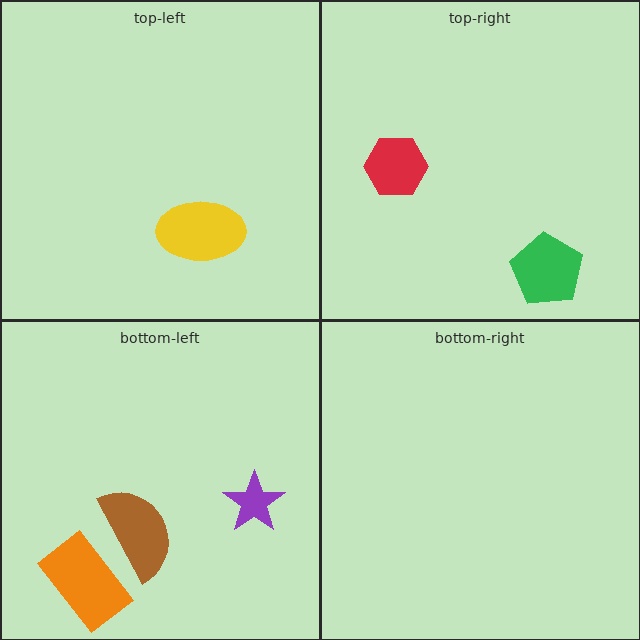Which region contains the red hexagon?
The top-right region.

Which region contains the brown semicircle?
The bottom-left region.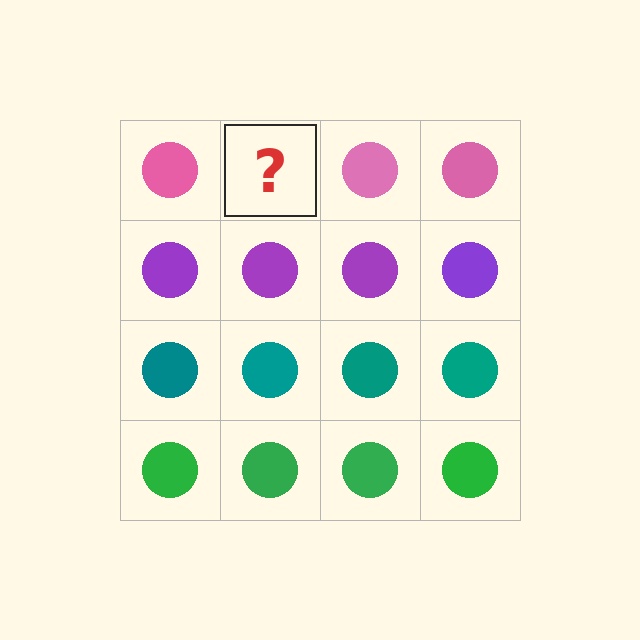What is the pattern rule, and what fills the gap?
The rule is that each row has a consistent color. The gap should be filled with a pink circle.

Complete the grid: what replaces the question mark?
The question mark should be replaced with a pink circle.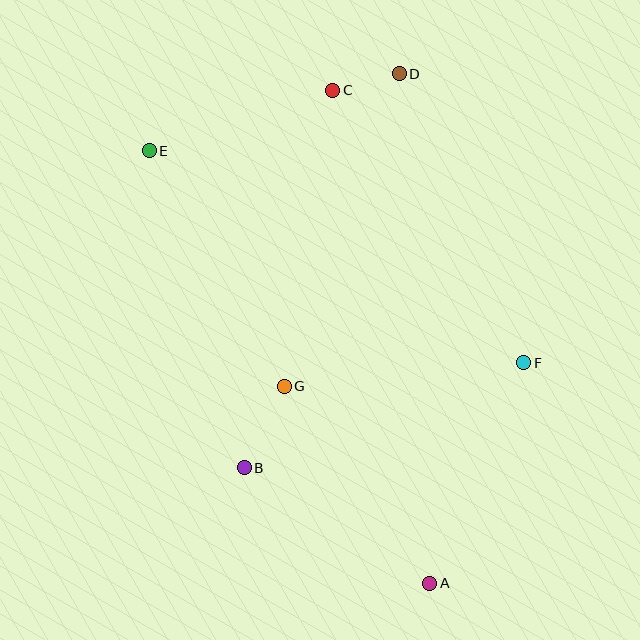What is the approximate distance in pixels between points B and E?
The distance between B and E is approximately 331 pixels.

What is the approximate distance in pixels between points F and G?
The distance between F and G is approximately 241 pixels.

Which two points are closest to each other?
Points C and D are closest to each other.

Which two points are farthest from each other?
Points A and E are farthest from each other.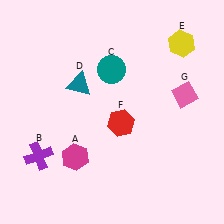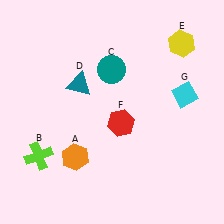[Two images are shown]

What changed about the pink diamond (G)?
In Image 1, G is pink. In Image 2, it changed to cyan.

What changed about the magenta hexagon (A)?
In Image 1, A is magenta. In Image 2, it changed to orange.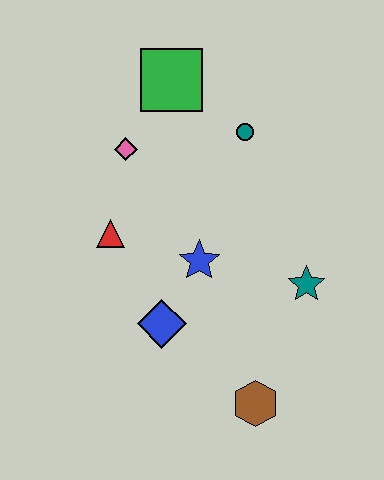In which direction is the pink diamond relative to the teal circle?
The pink diamond is to the left of the teal circle.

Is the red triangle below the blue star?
No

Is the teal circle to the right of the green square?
Yes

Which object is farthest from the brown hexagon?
The green square is farthest from the brown hexagon.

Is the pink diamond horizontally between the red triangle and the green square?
Yes